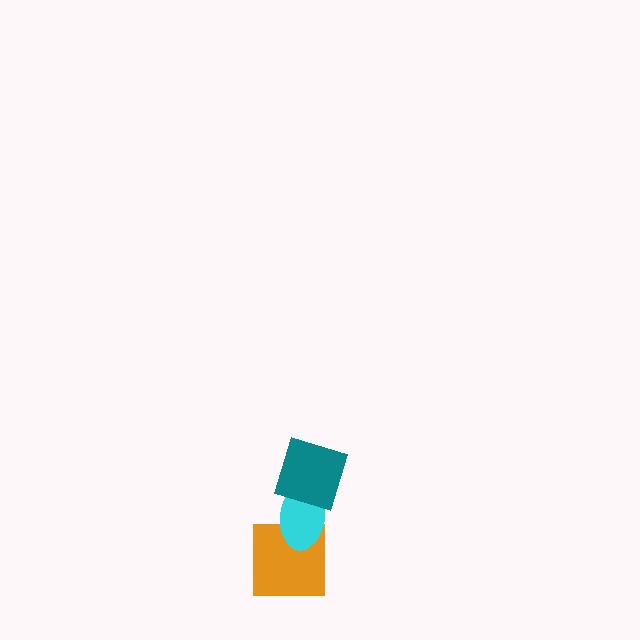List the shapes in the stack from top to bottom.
From top to bottom: the teal square, the cyan ellipse, the orange square.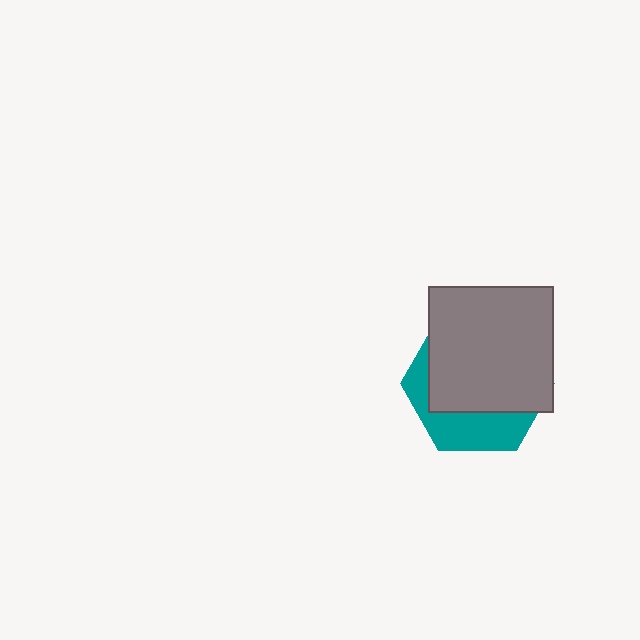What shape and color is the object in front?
The object in front is a gray square.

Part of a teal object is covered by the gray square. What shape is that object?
It is a hexagon.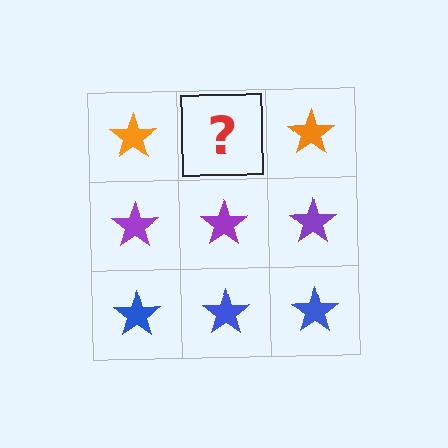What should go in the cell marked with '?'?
The missing cell should contain an orange star.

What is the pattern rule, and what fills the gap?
The rule is that each row has a consistent color. The gap should be filled with an orange star.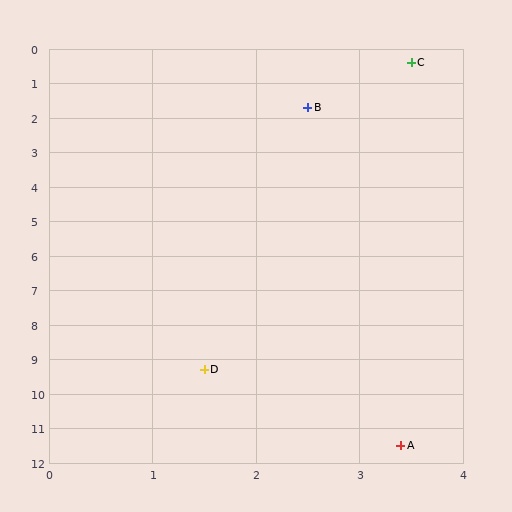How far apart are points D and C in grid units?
Points D and C are about 9.1 grid units apart.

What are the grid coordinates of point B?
Point B is at approximately (2.5, 1.7).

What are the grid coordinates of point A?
Point A is at approximately (3.4, 11.5).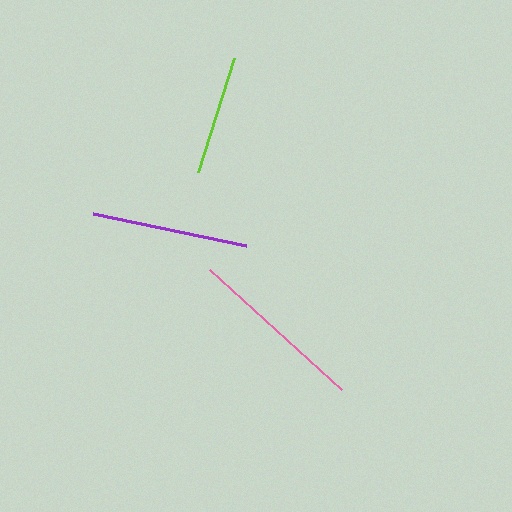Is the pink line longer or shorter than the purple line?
The pink line is longer than the purple line.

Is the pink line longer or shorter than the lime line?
The pink line is longer than the lime line.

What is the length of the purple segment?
The purple segment is approximately 157 pixels long.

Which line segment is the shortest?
The lime line is the shortest at approximately 120 pixels.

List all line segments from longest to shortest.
From longest to shortest: pink, purple, lime.